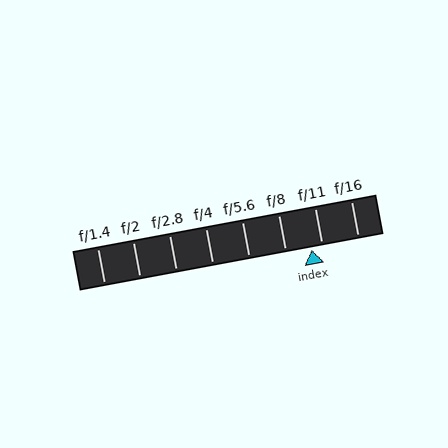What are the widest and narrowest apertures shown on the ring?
The widest aperture shown is f/1.4 and the narrowest is f/16.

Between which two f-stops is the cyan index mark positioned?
The index mark is between f/8 and f/11.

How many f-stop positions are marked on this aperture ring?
There are 8 f-stop positions marked.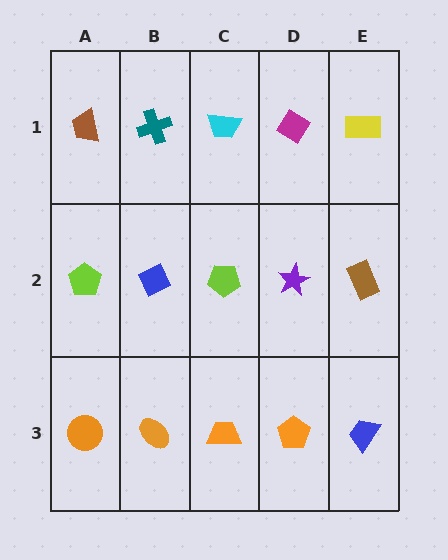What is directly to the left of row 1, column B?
A brown trapezoid.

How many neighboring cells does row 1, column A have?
2.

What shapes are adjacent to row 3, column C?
A lime pentagon (row 2, column C), an orange ellipse (row 3, column B), an orange pentagon (row 3, column D).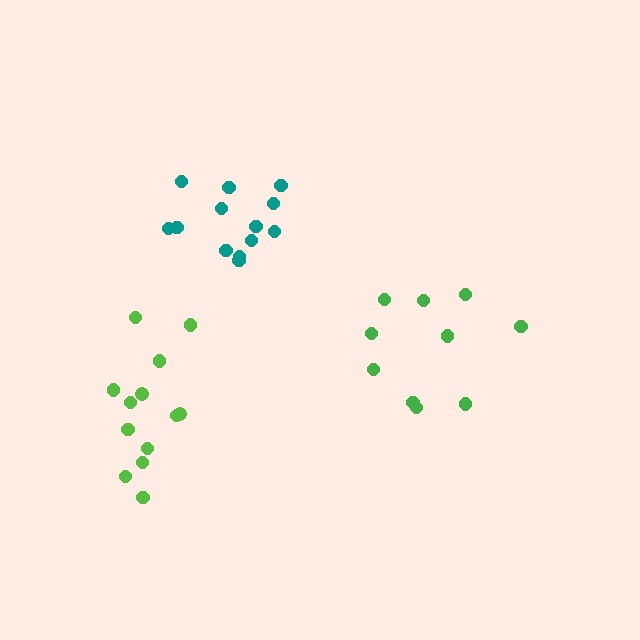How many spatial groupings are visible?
There are 3 spatial groupings.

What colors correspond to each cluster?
The clusters are colored: teal, lime, green.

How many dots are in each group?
Group 1: 13 dots, Group 2: 13 dots, Group 3: 10 dots (36 total).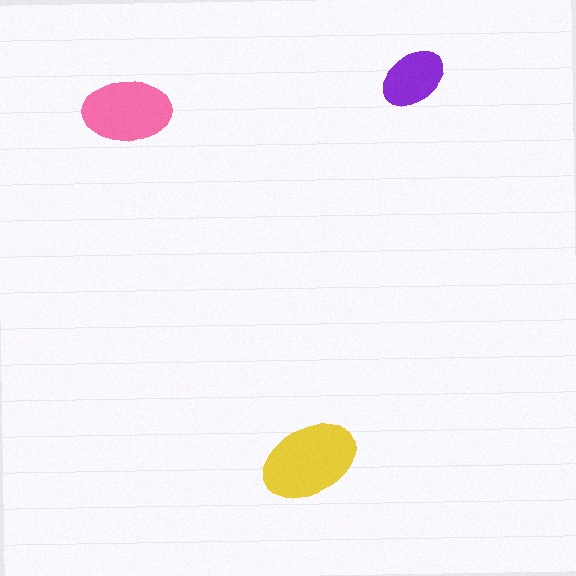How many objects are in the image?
There are 3 objects in the image.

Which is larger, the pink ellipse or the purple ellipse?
The pink one.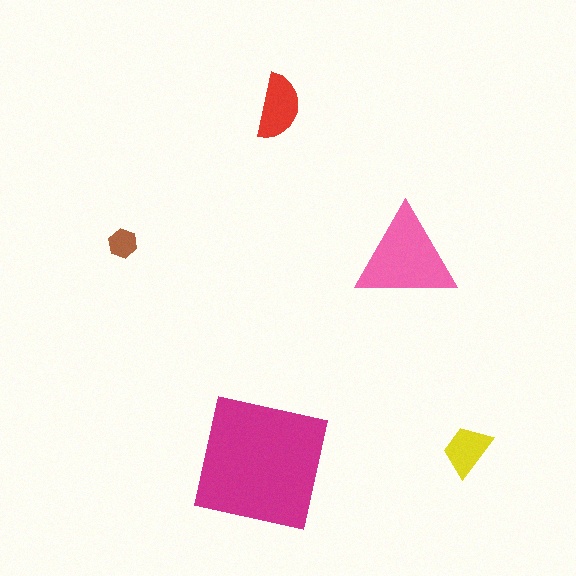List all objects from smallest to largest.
The brown hexagon, the yellow trapezoid, the red semicircle, the pink triangle, the magenta square.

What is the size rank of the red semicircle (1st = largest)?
3rd.